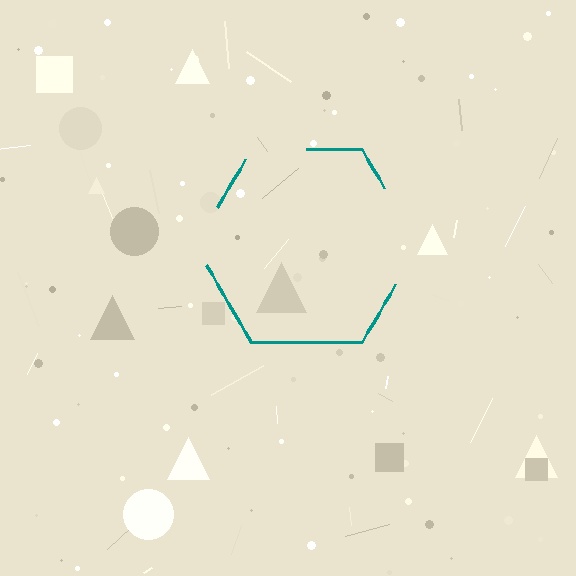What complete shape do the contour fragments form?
The contour fragments form a hexagon.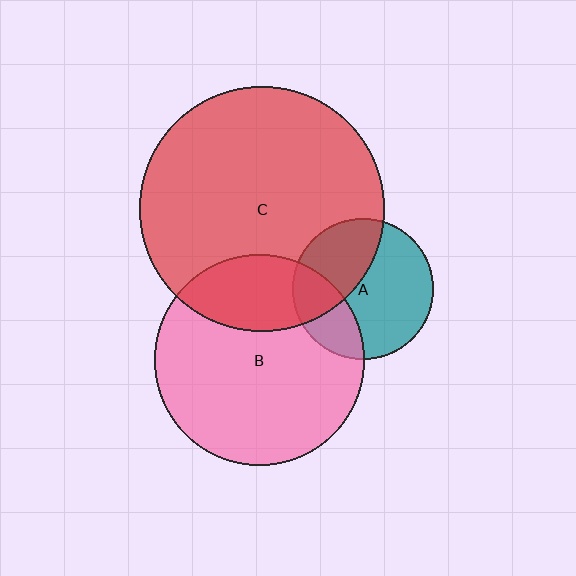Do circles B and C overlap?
Yes.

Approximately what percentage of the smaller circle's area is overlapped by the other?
Approximately 25%.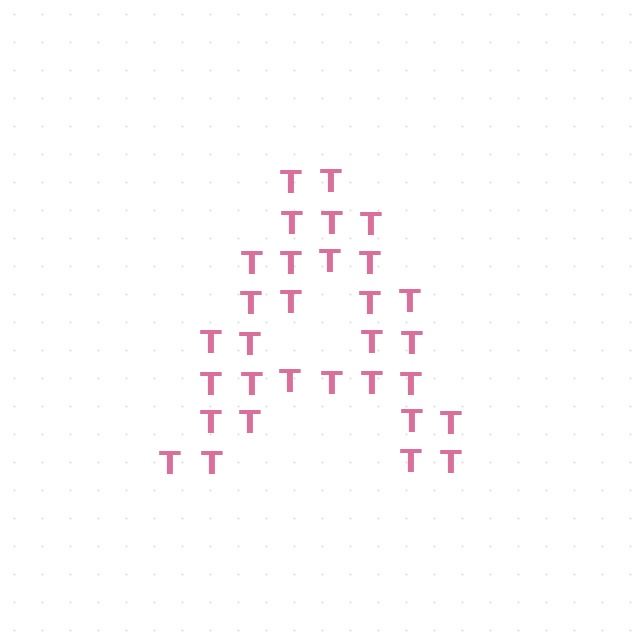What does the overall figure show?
The overall figure shows the letter A.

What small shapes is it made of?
It is made of small letter T's.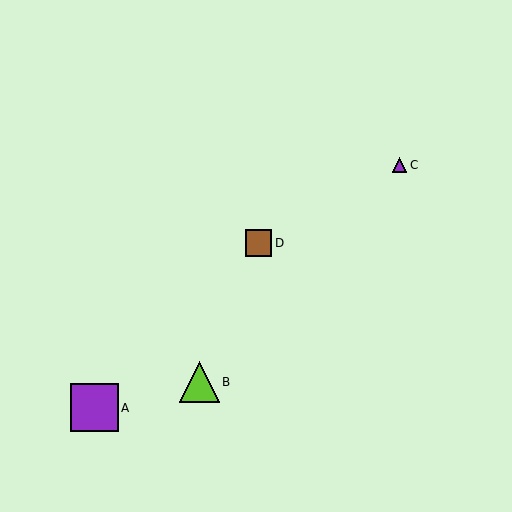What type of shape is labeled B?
Shape B is a lime triangle.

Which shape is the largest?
The purple square (labeled A) is the largest.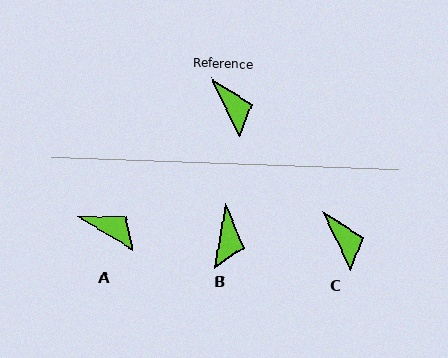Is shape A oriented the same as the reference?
No, it is off by about 33 degrees.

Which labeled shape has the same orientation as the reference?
C.